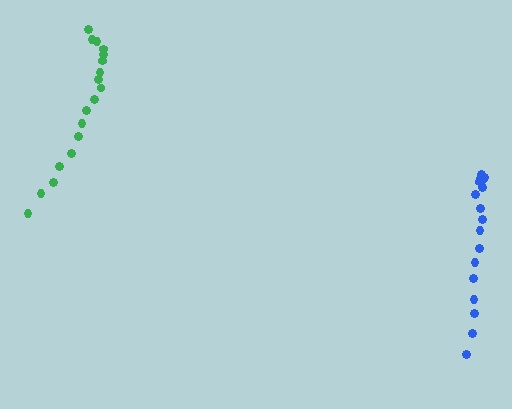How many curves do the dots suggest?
There are 2 distinct paths.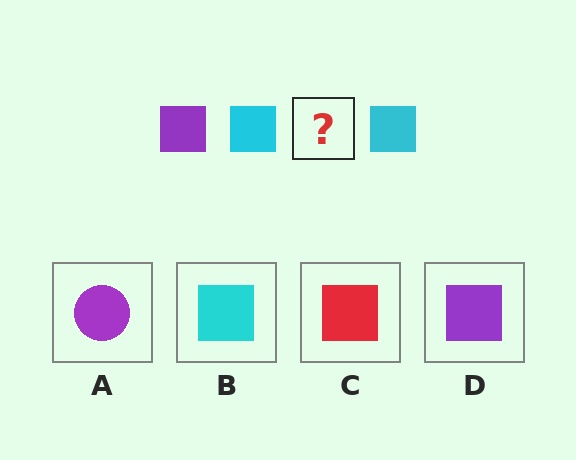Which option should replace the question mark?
Option D.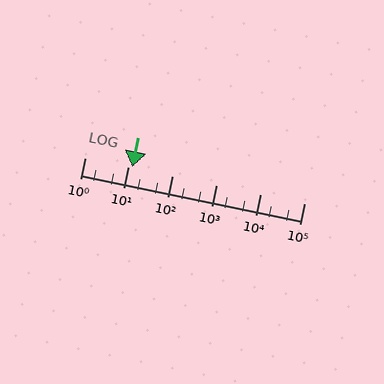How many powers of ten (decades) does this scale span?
The scale spans 5 decades, from 1 to 100000.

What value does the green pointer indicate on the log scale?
The pointer indicates approximately 12.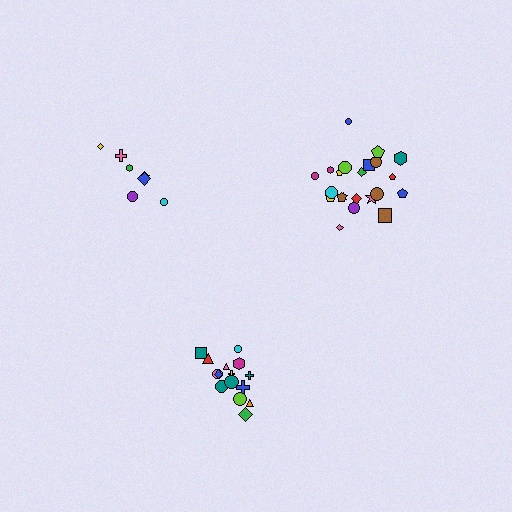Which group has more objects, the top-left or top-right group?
The top-right group.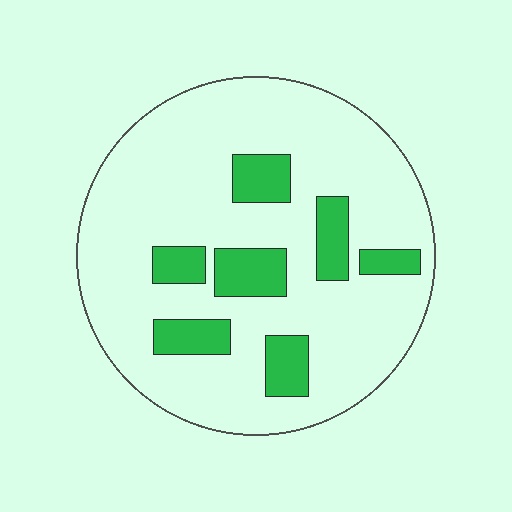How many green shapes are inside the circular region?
7.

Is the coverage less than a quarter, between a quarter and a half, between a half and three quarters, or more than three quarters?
Less than a quarter.